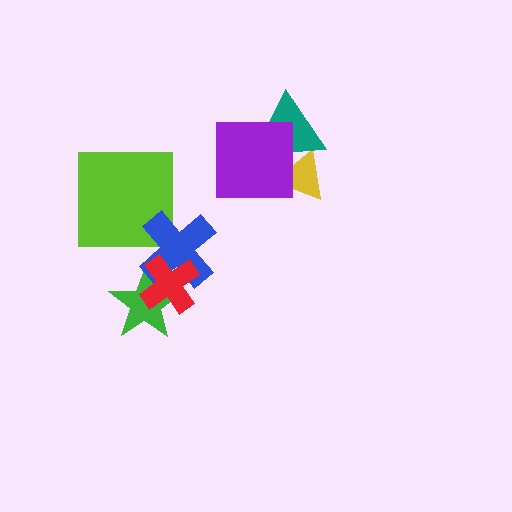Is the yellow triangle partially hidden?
Yes, it is partially covered by another shape.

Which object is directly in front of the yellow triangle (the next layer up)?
The teal triangle is directly in front of the yellow triangle.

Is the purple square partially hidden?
No, no other shape covers it.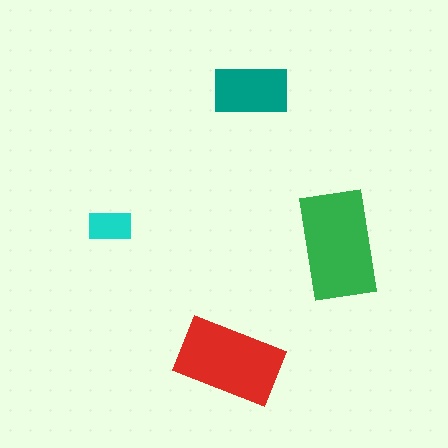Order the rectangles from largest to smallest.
the green one, the red one, the teal one, the cyan one.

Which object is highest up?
The teal rectangle is topmost.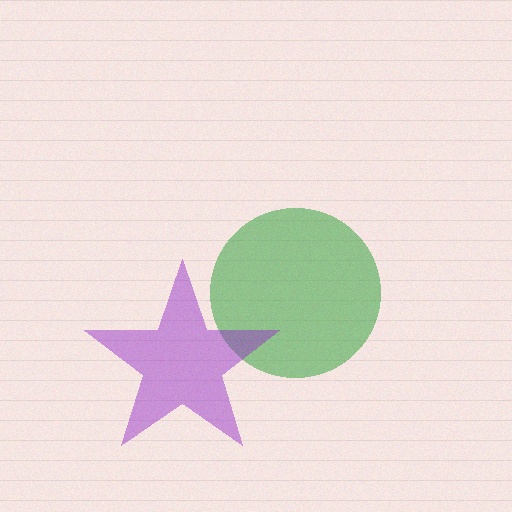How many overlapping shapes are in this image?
There are 2 overlapping shapes in the image.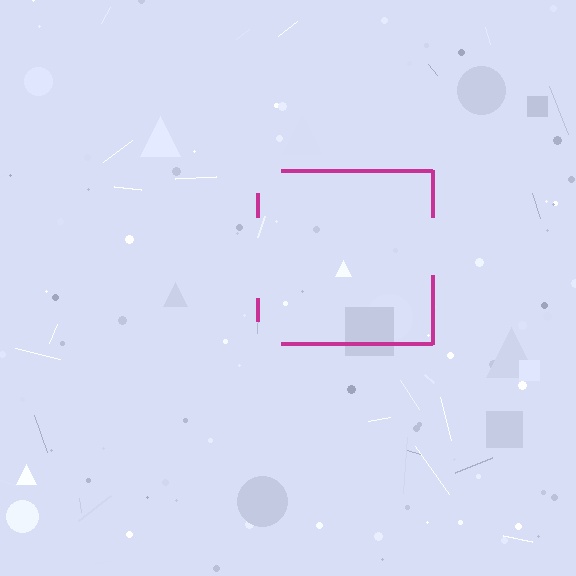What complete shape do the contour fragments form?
The contour fragments form a square.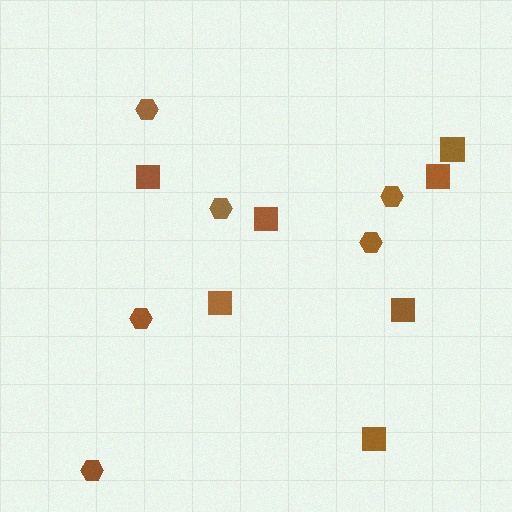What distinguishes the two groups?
There are 2 groups: one group of squares (7) and one group of hexagons (6).